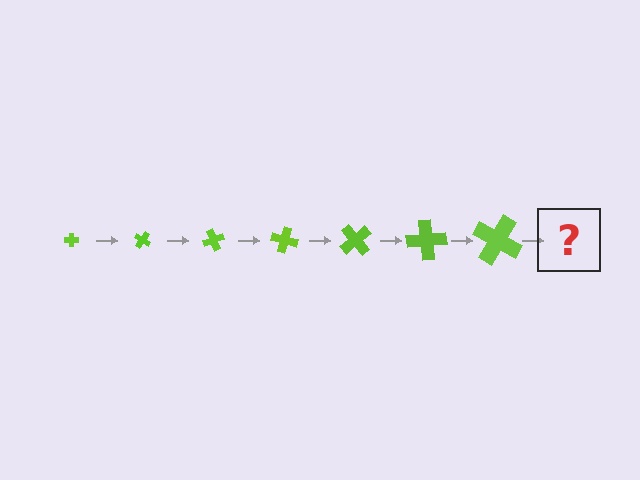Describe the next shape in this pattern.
It should be a cross, larger than the previous one and rotated 245 degrees from the start.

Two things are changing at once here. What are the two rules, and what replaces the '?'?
The two rules are that the cross grows larger each step and it rotates 35 degrees each step. The '?' should be a cross, larger than the previous one and rotated 245 degrees from the start.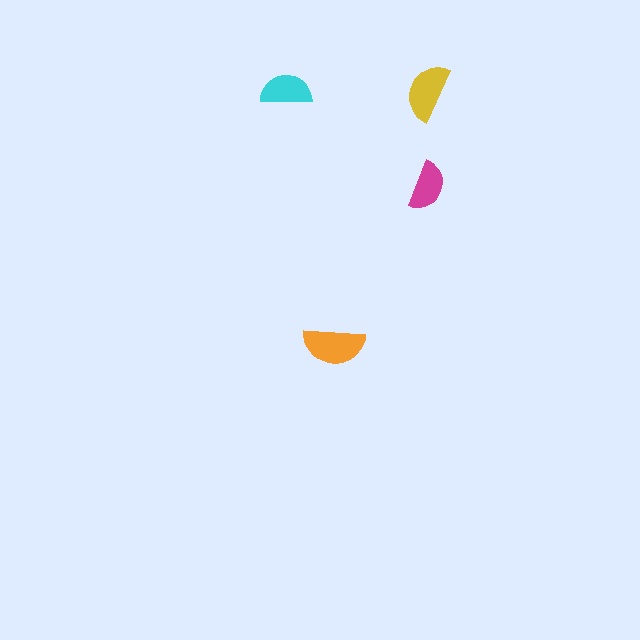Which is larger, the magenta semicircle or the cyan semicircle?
The cyan one.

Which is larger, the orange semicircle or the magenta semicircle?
The orange one.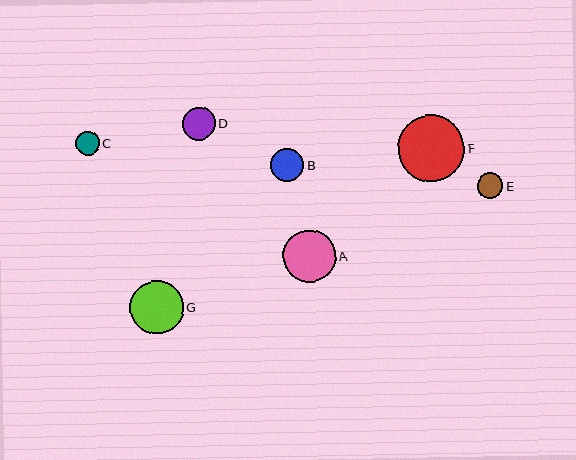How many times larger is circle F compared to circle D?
Circle F is approximately 2.0 times the size of circle D.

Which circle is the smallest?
Circle C is the smallest with a size of approximately 23 pixels.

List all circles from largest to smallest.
From largest to smallest: F, G, A, B, D, E, C.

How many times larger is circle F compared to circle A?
Circle F is approximately 1.3 times the size of circle A.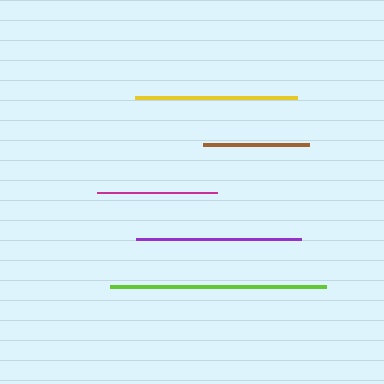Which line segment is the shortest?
The brown line is the shortest at approximately 106 pixels.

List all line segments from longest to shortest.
From longest to shortest: lime, purple, yellow, magenta, brown.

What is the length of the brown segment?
The brown segment is approximately 106 pixels long.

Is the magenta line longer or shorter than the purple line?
The purple line is longer than the magenta line.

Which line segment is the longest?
The lime line is the longest at approximately 216 pixels.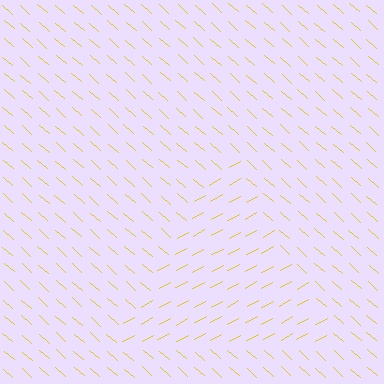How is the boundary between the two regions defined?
The boundary is defined purely by a change in line orientation (approximately 70 degrees difference). All lines are the same color and thickness.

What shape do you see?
I see a triangle.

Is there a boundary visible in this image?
Yes, there is a texture boundary formed by a change in line orientation.